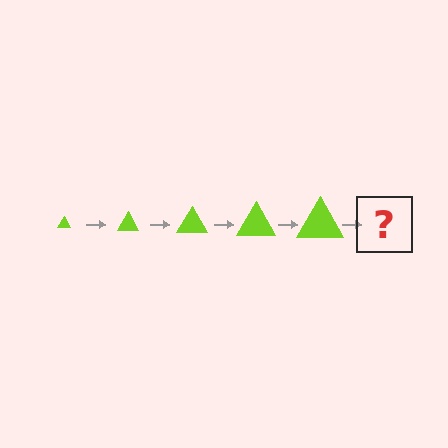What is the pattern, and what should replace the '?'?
The pattern is that the triangle gets progressively larger each step. The '?' should be a lime triangle, larger than the previous one.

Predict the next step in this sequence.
The next step is a lime triangle, larger than the previous one.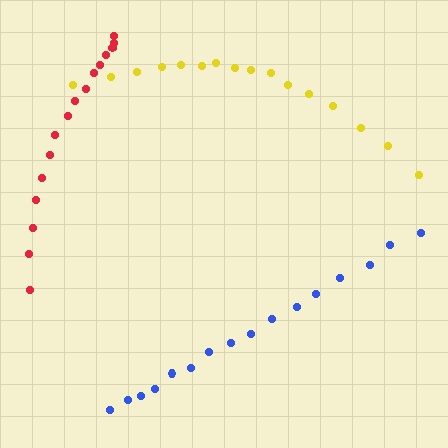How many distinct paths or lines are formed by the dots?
There are 3 distinct paths.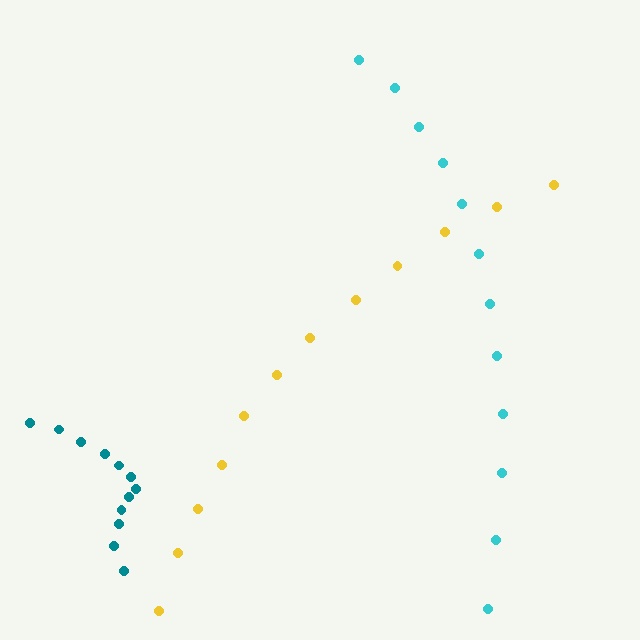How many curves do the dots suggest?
There are 3 distinct paths.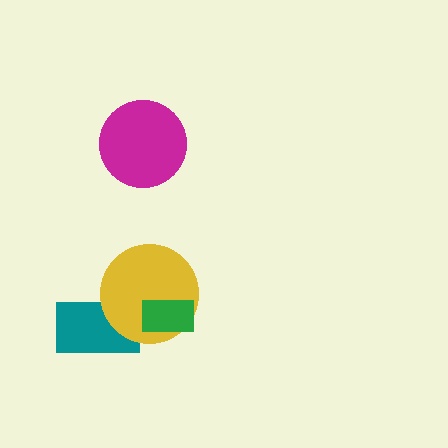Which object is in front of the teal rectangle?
The yellow circle is in front of the teal rectangle.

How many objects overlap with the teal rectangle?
1 object overlaps with the teal rectangle.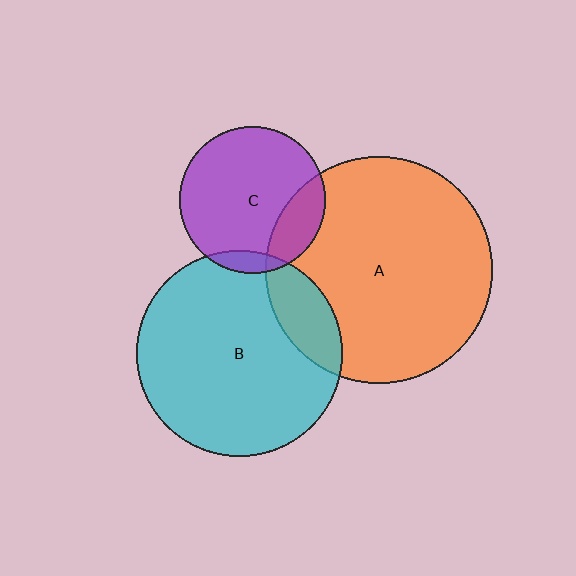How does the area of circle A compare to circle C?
Approximately 2.4 times.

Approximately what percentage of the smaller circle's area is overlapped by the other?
Approximately 20%.